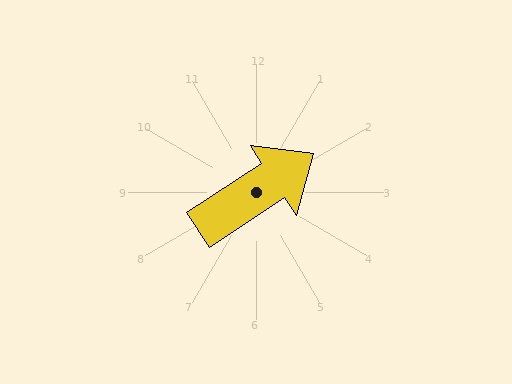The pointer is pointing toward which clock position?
Roughly 2 o'clock.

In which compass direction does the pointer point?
Northeast.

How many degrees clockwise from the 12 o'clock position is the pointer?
Approximately 57 degrees.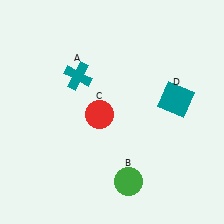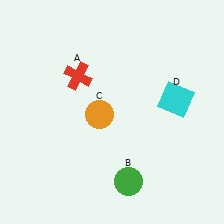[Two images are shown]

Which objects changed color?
A changed from teal to red. C changed from red to orange. D changed from teal to cyan.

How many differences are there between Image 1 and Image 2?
There are 3 differences between the two images.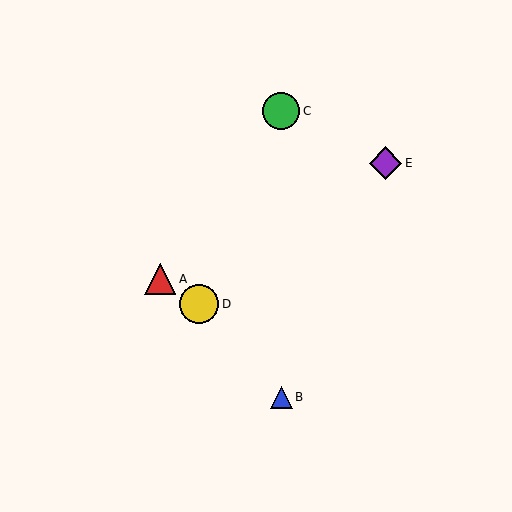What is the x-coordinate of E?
Object E is at x≈386.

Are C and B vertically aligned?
Yes, both are at x≈281.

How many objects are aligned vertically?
2 objects (B, C) are aligned vertically.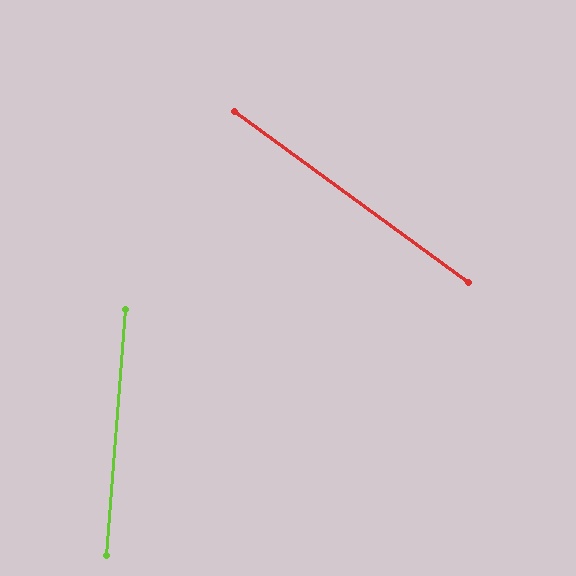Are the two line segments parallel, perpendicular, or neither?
Neither parallel nor perpendicular — they differ by about 58°.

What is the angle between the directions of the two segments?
Approximately 58 degrees.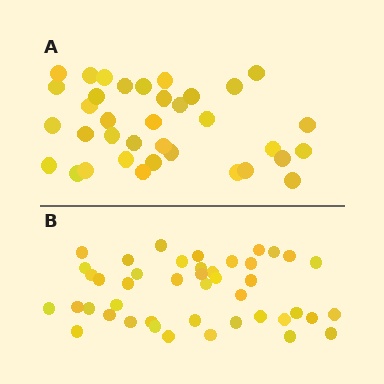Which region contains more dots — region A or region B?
Region B (the bottom region) has more dots.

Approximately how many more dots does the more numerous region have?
Region B has roughly 8 or so more dots than region A.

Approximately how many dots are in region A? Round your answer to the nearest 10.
About 40 dots. (The exact count is 36, which rounds to 40.)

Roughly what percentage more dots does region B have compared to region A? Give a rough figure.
About 20% more.